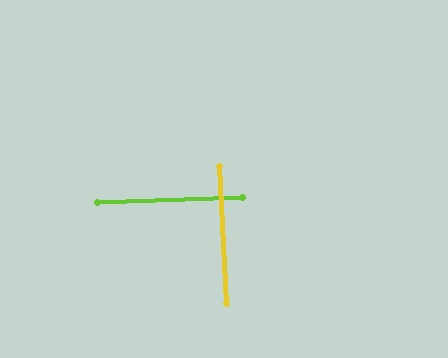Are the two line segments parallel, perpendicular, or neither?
Perpendicular — they meet at approximately 89°.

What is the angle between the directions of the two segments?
Approximately 89 degrees.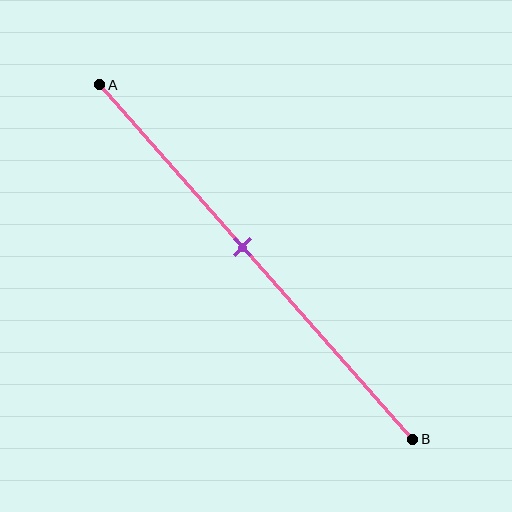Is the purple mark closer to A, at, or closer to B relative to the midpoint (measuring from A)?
The purple mark is closer to point A than the midpoint of segment AB.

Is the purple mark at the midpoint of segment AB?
No, the mark is at about 45% from A, not at the 50% midpoint.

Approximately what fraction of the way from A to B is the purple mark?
The purple mark is approximately 45% of the way from A to B.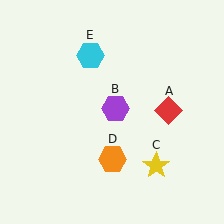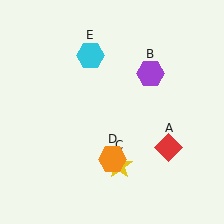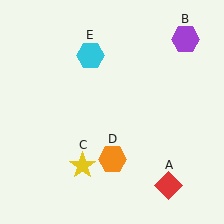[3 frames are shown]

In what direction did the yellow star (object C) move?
The yellow star (object C) moved left.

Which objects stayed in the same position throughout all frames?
Orange hexagon (object D) and cyan hexagon (object E) remained stationary.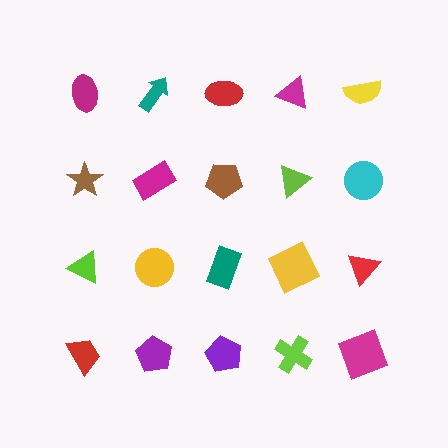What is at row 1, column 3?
A red ellipse.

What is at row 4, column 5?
A magenta square.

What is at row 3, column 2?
A yellow circle.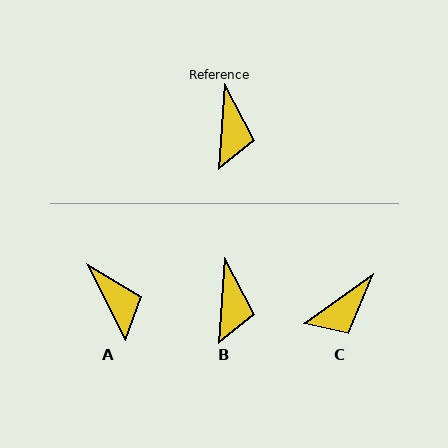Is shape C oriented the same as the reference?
No, it is off by about 51 degrees.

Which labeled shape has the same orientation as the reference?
B.